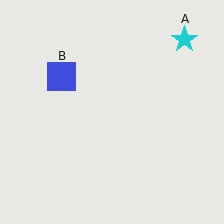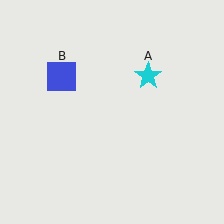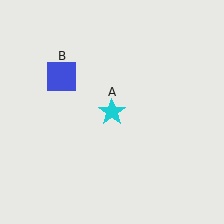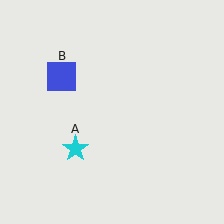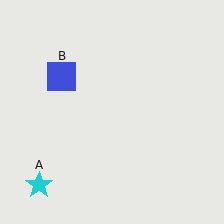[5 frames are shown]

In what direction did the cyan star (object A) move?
The cyan star (object A) moved down and to the left.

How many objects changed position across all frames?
1 object changed position: cyan star (object A).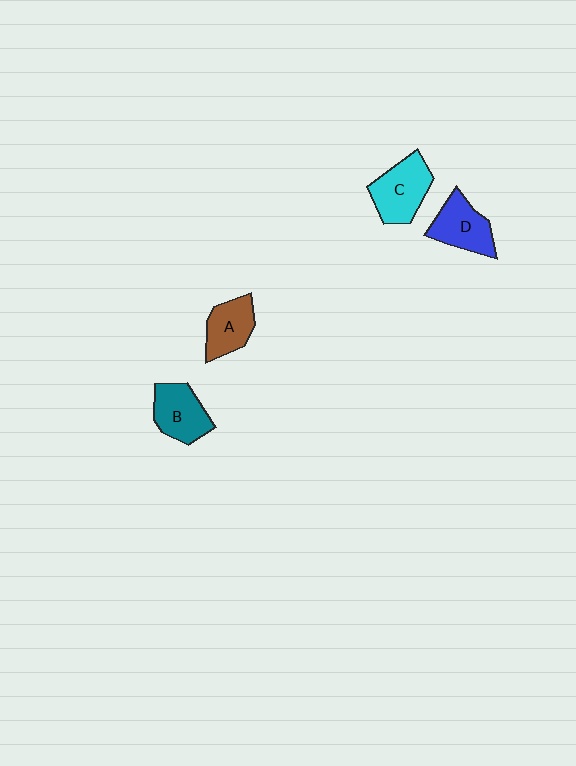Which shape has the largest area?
Shape C (cyan).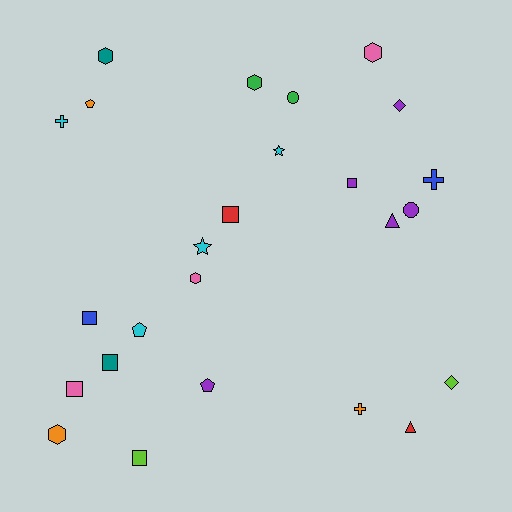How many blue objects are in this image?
There are 2 blue objects.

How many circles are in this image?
There are 2 circles.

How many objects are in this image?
There are 25 objects.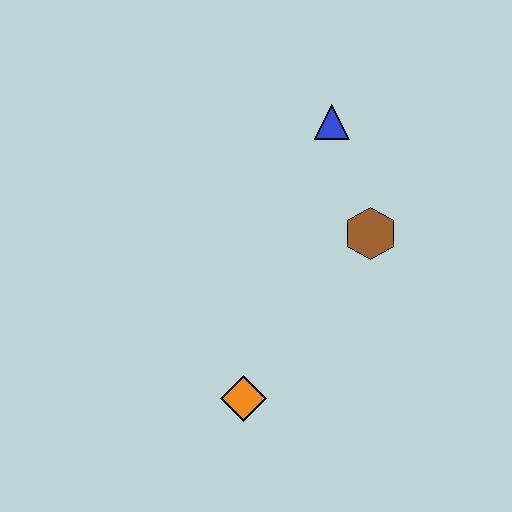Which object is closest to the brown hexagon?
The blue triangle is closest to the brown hexagon.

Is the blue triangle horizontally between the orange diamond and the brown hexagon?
Yes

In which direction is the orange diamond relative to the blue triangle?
The orange diamond is below the blue triangle.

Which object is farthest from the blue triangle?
The orange diamond is farthest from the blue triangle.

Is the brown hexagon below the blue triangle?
Yes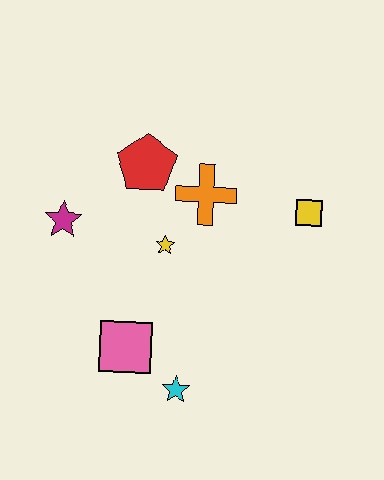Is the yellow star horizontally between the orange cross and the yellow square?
No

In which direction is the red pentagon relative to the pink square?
The red pentagon is above the pink square.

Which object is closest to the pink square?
The cyan star is closest to the pink square.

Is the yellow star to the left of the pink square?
No